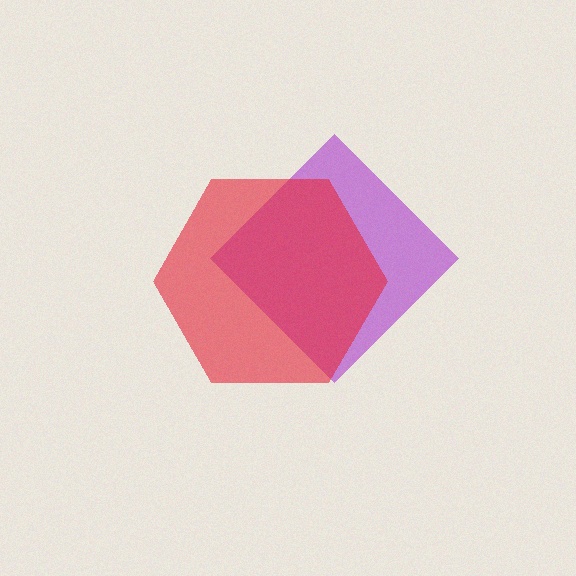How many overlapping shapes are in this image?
There are 2 overlapping shapes in the image.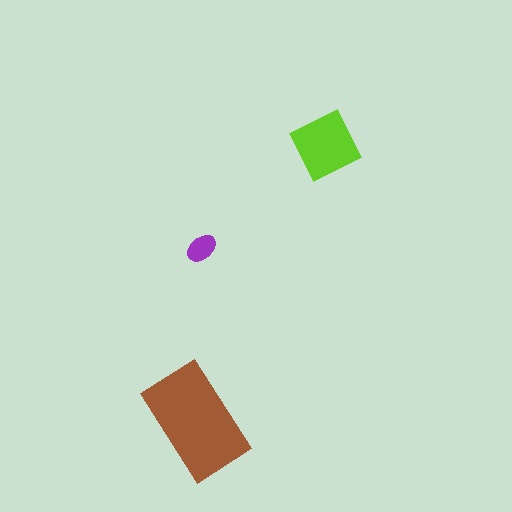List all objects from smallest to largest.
The purple ellipse, the lime diamond, the brown rectangle.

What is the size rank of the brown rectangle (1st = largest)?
1st.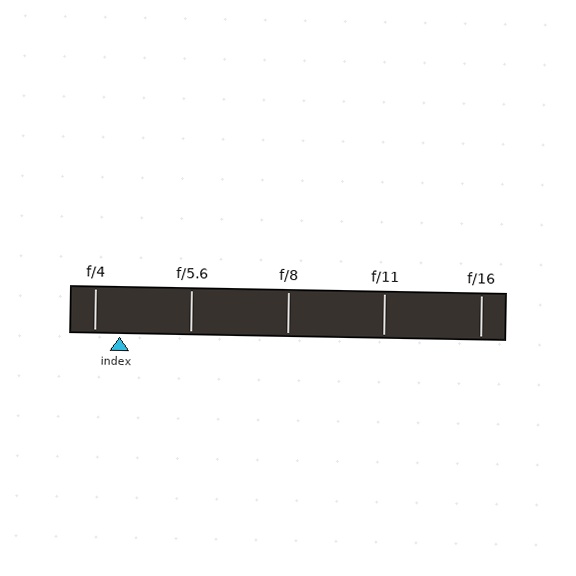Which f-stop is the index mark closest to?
The index mark is closest to f/4.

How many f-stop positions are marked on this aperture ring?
There are 5 f-stop positions marked.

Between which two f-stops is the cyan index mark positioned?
The index mark is between f/4 and f/5.6.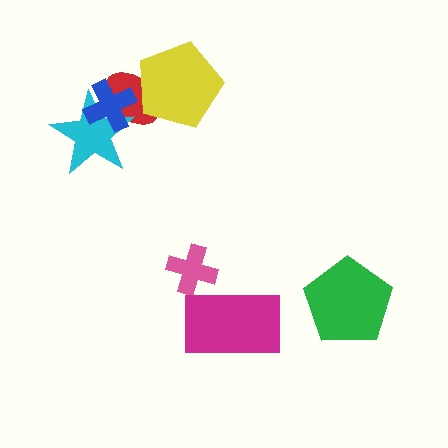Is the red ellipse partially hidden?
Yes, it is partially covered by another shape.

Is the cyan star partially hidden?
Yes, it is partially covered by another shape.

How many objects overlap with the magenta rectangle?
0 objects overlap with the magenta rectangle.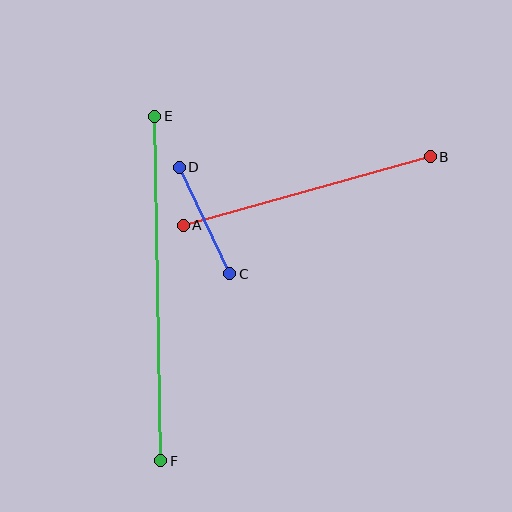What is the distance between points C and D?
The distance is approximately 118 pixels.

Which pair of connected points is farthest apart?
Points E and F are farthest apart.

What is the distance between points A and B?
The distance is approximately 256 pixels.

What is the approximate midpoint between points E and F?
The midpoint is at approximately (158, 288) pixels.